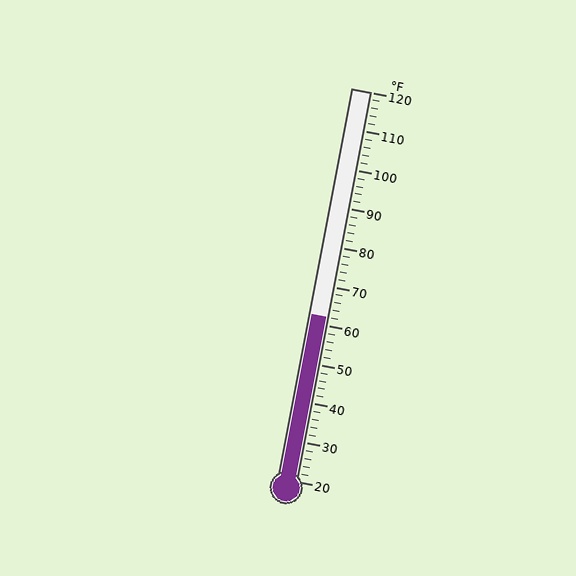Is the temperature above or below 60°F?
The temperature is above 60°F.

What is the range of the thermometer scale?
The thermometer scale ranges from 20°F to 120°F.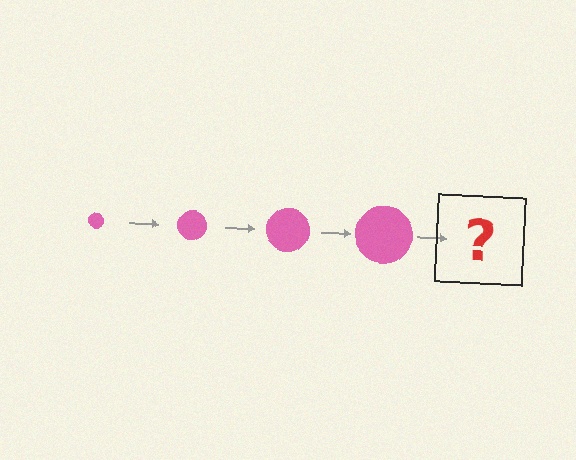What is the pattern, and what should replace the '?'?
The pattern is that the circle gets progressively larger each step. The '?' should be a pink circle, larger than the previous one.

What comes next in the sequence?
The next element should be a pink circle, larger than the previous one.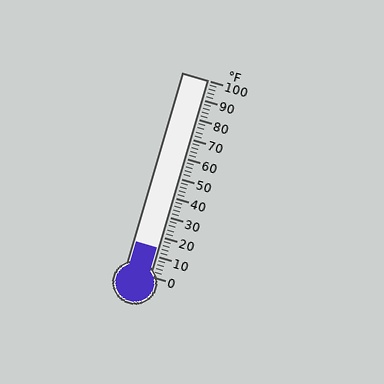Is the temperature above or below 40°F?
The temperature is below 40°F.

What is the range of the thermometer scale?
The thermometer scale ranges from 0°F to 100°F.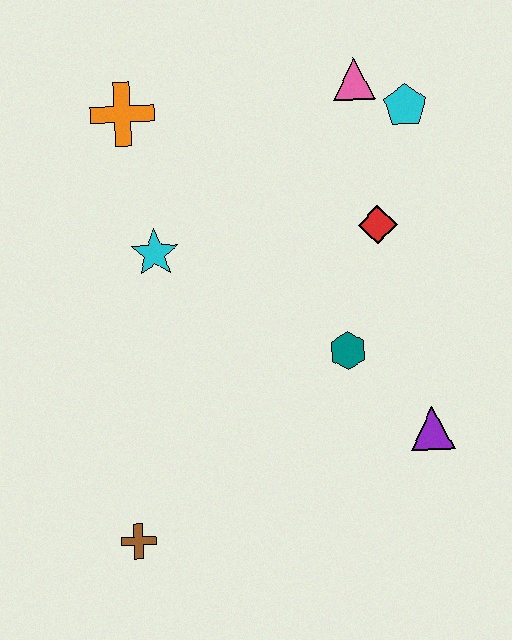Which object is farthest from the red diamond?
The brown cross is farthest from the red diamond.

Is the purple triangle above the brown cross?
Yes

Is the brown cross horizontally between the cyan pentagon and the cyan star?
No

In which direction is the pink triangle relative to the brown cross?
The pink triangle is above the brown cross.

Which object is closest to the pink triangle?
The cyan pentagon is closest to the pink triangle.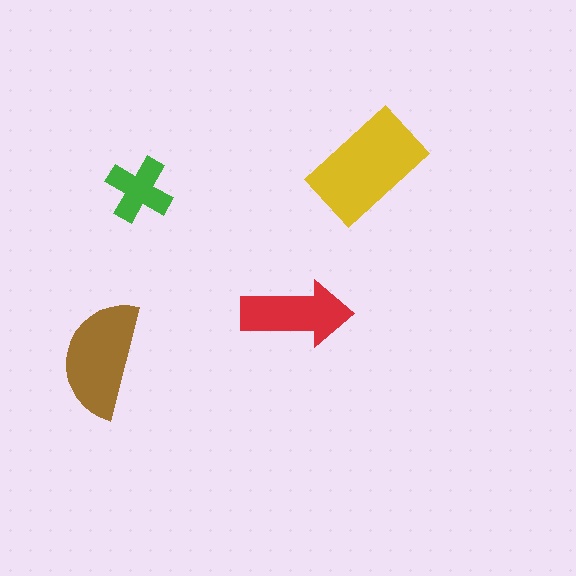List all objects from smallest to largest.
The green cross, the red arrow, the brown semicircle, the yellow rectangle.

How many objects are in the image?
There are 4 objects in the image.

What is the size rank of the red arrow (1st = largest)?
3rd.